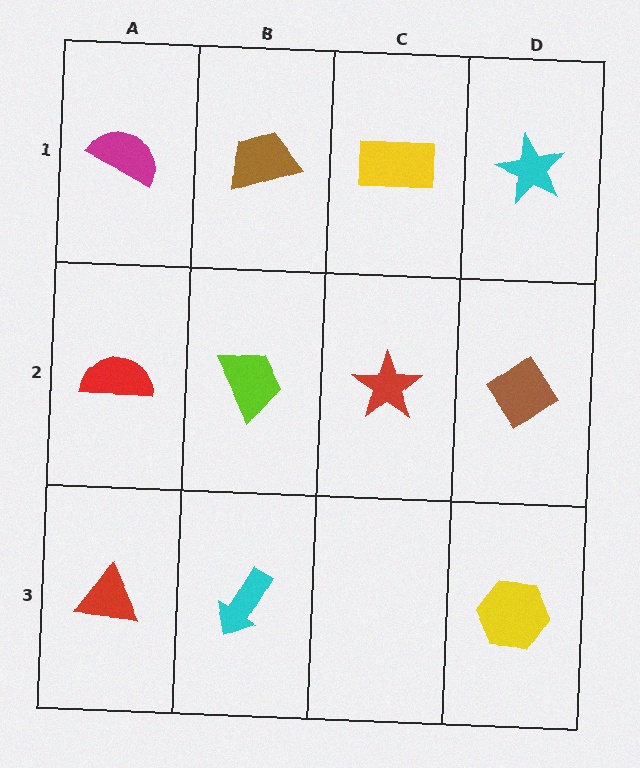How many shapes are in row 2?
4 shapes.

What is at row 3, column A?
A red triangle.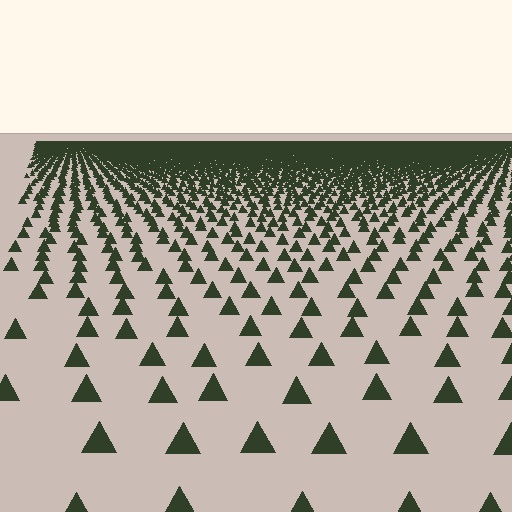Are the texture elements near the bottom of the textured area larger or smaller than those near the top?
Larger. Near the bottom, elements are closer to the viewer and appear at a bigger on-screen size.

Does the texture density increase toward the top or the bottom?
Density increases toward the top.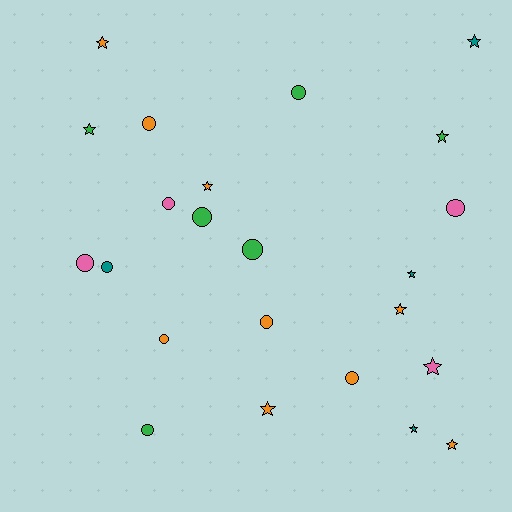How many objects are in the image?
There are 23 objects.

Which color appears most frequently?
Orange, with 9 objects.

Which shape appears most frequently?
Circle, with 12 objects.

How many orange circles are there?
There are 4 orange circles.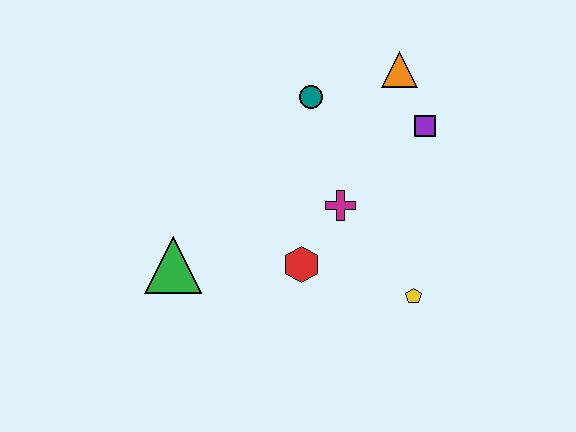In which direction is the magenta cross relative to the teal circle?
The magenta cross is below the teal circle.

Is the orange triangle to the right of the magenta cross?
Yes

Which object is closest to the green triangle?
The red hexagon is closest to the green triangle.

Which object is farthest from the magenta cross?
The green triangle is farthest from the magenta cross.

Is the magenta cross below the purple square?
Yes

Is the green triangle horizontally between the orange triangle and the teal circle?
No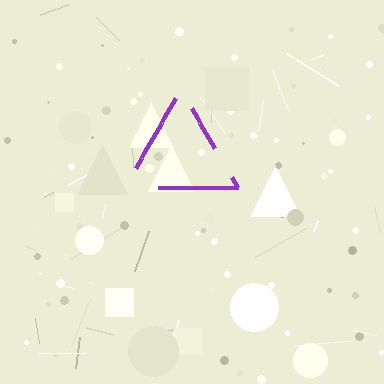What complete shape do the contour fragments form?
The contour fragments form a triangle.